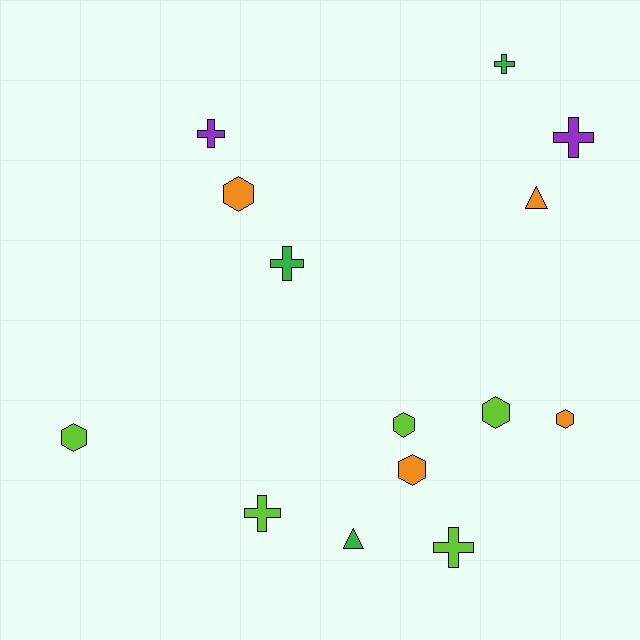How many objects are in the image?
There are 14 objects.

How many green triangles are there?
There is 1 green triangle.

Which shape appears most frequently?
Hexagon, with 6 objects.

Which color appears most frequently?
Lime, with 5 objects.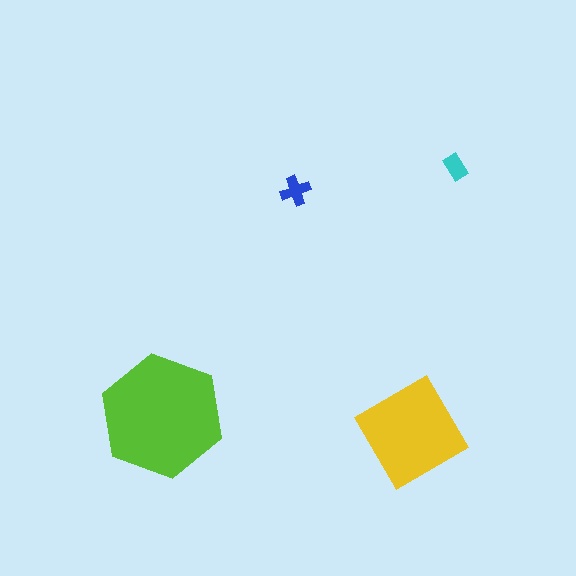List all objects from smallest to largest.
The cyan rectangle, the blue cross, the yellow diamond, the lime hexagon.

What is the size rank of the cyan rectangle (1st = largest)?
4th.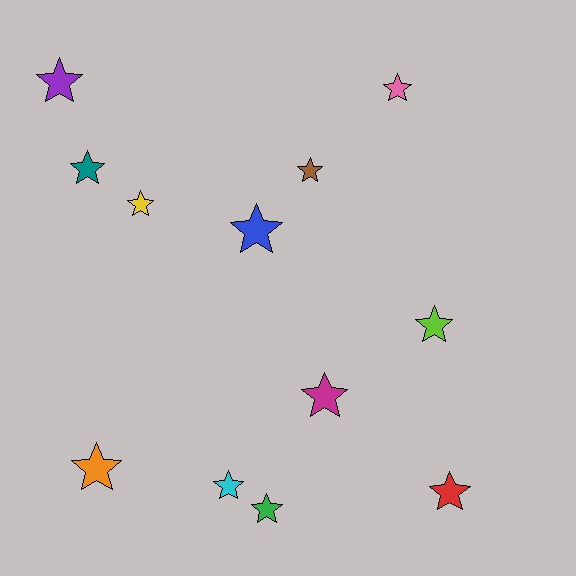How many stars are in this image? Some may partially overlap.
There are 12 stars.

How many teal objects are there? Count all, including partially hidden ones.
There is 1 teal object.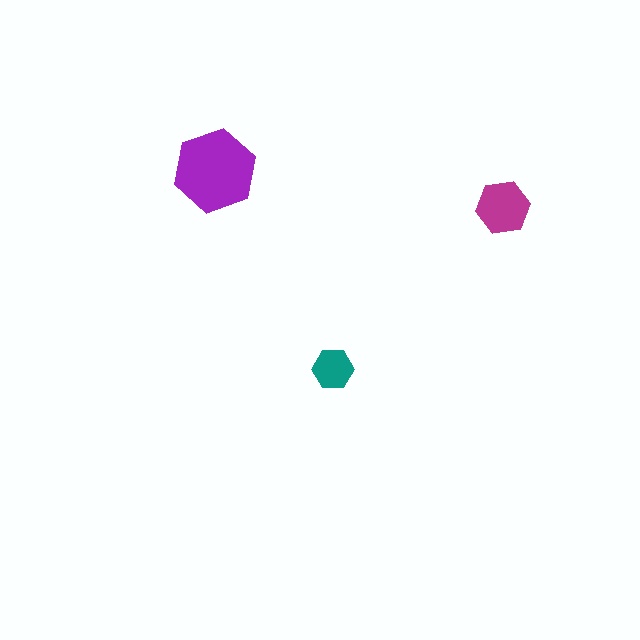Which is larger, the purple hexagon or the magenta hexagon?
The purple one.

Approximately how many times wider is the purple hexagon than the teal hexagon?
About 2 times wider.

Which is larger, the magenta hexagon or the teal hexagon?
The magenta one.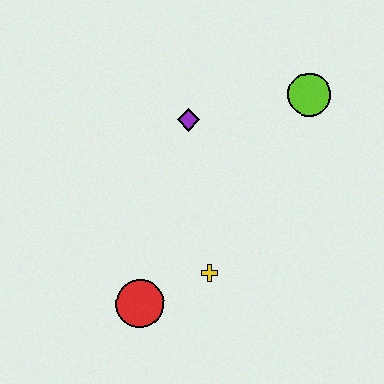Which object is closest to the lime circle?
The purple diamond is closest to the lime circle.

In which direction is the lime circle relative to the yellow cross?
The lime circle is above the yellow cross.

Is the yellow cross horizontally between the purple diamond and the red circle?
No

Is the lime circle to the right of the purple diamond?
Yes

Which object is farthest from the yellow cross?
The lime circle is farthest from the yellow cross.